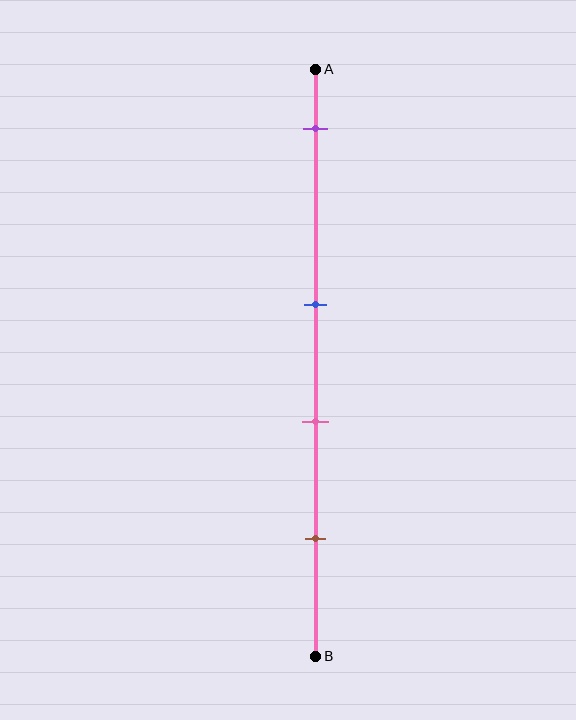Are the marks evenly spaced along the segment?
No, the marks are not evenly spaced.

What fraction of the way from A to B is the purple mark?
The purple mark is approximately 10% (0.1) of the way from A to B.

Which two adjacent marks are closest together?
The blue and pink marks are the closest adjacent pair.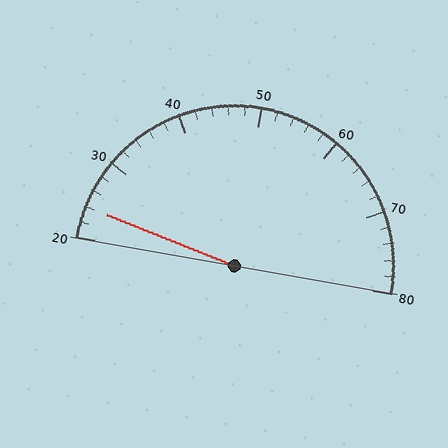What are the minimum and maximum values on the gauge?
The gauge ranges from 20 to 80.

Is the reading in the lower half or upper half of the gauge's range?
The reading is in the lower half of the range (20 to 80).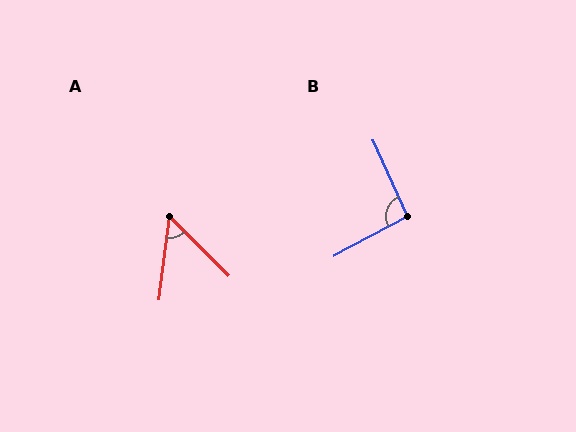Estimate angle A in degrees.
Approximately 52 degrees.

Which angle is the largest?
B, at approximately 94 degrees.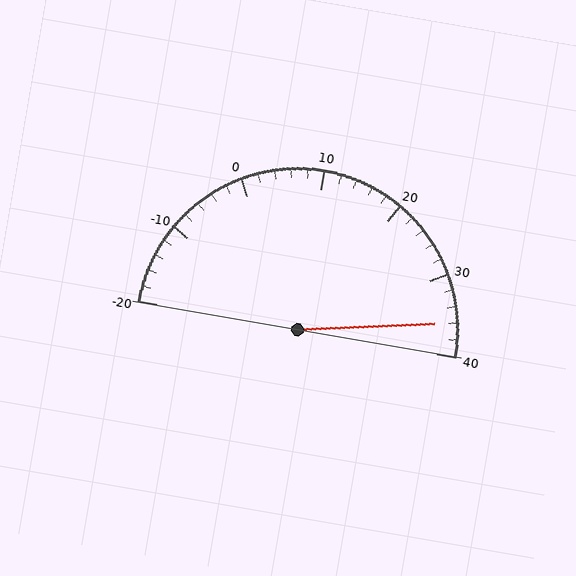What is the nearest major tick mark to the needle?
The nearest major tick mark is 40.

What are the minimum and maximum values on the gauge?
The gauge ranges from -20 to 40.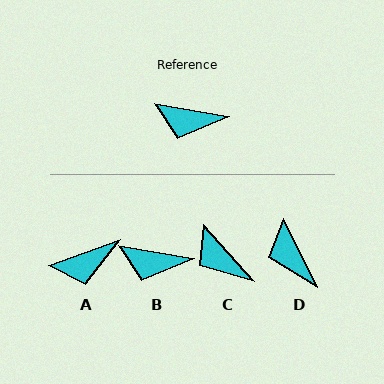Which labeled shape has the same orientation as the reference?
B.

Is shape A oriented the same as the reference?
No, it is off by about 29 degrees.